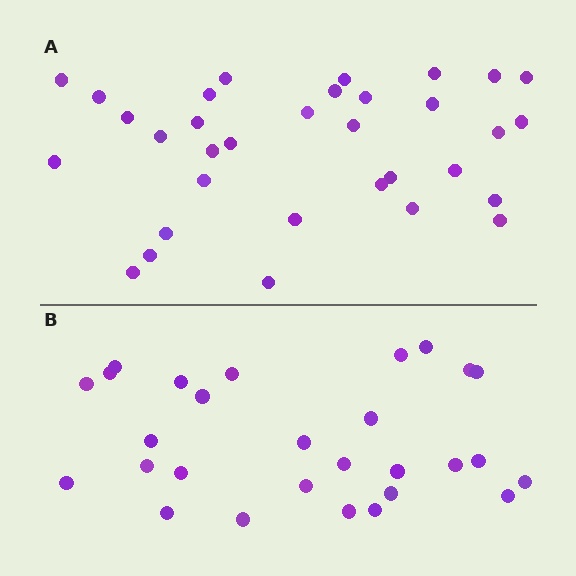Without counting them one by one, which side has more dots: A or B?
Region A (the top region) has more dots.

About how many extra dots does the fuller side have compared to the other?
Region A has about 5 more dots than region B.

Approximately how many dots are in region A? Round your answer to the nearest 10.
About 30 dots. (The exact count is 33, which rounds to 30.)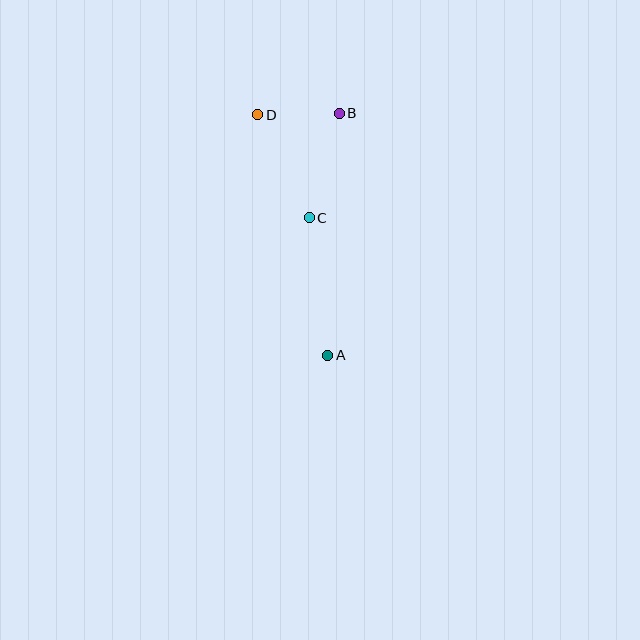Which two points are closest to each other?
Points B and D are closest to each other.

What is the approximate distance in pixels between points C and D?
The distance between C and D is approximately 115 pixels.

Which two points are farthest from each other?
Points A and D are farthest from each other.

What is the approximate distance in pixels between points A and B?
The distance between A and B is approximately 242 pixels.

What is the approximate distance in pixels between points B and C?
The distance between B and C is approximately 109 pixels.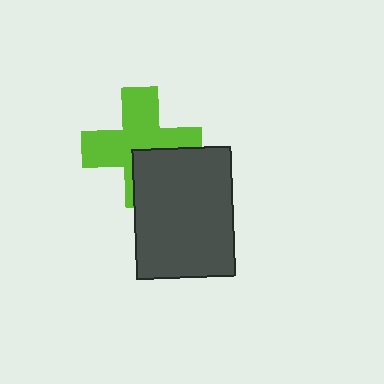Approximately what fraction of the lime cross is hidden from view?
Roughly 31% of the lime cross is hidden behind the dark gray rectangle.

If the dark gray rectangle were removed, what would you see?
You would see the complete lime cross.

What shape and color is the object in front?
The object in front is a dark gray rectangle.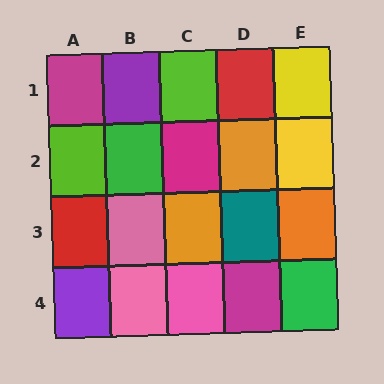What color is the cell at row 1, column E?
Yellow.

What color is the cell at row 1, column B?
Purple.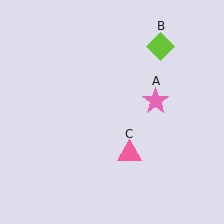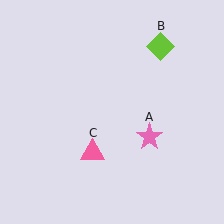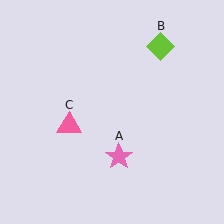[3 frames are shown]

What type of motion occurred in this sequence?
The pink star (object A), pink triangle (object C) rotated clockwise around the center of the scene.